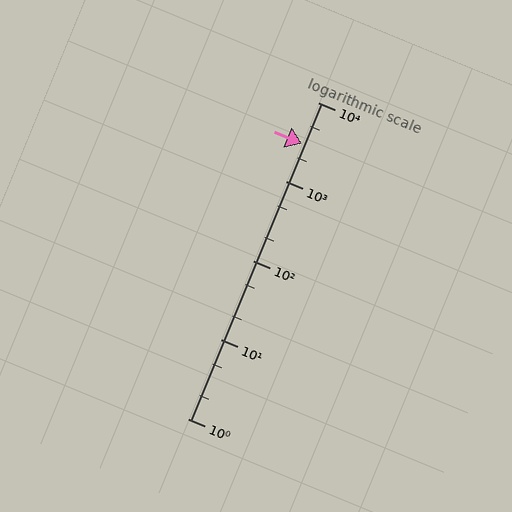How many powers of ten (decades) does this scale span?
The scale spans 4 decades, from 1 to 10000.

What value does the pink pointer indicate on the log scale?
The pointer indicates approximately 3000.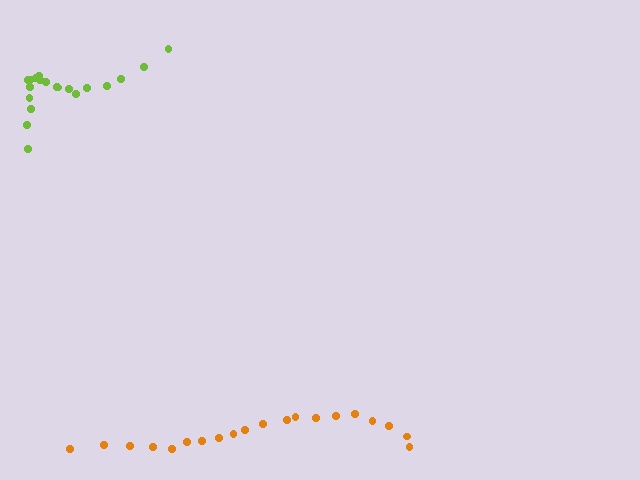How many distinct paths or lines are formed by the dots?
There are 2 distinct paths.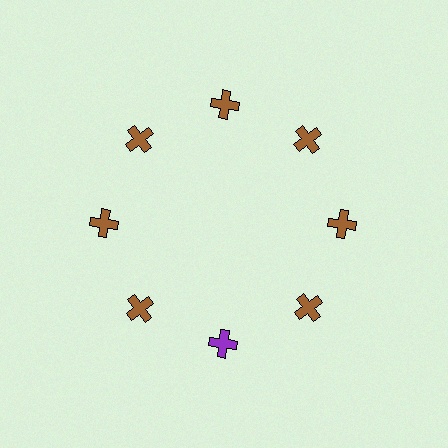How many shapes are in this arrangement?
There are 8 shapes arranged in a ring pattern.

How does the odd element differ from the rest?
It has a different color: purple instead of brown.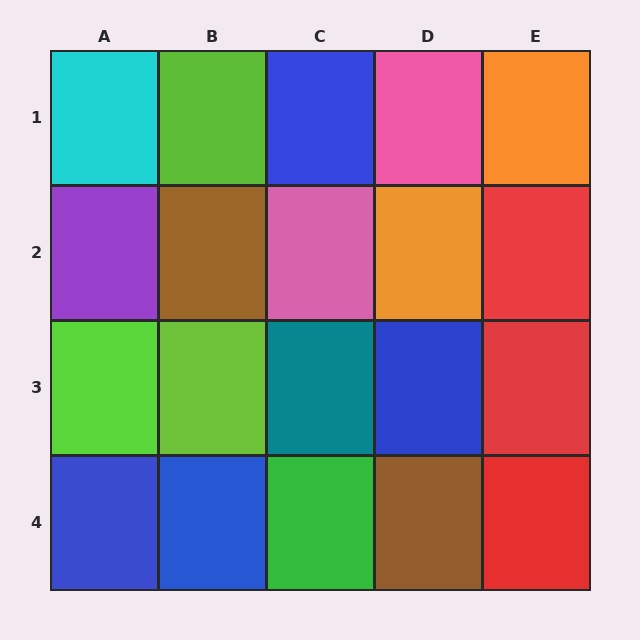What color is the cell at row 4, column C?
Green.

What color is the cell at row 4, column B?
Blue.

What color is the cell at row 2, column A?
Purple.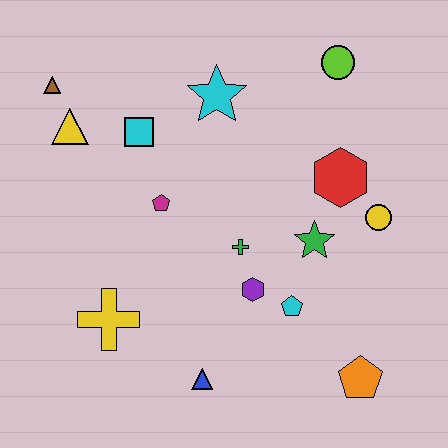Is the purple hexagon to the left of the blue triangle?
No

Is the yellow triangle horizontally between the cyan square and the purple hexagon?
No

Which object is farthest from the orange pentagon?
The brown triangle is farthest from the orange pentagon.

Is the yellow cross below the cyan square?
Yes